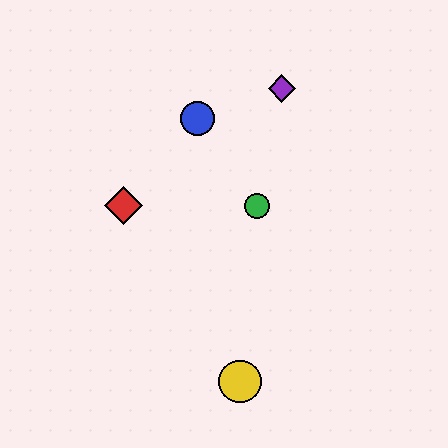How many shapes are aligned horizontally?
2 shapes (the red diamond, the green circle) are aligned horizontally.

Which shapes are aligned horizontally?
The red diamond, the green circle are aligned horizontally.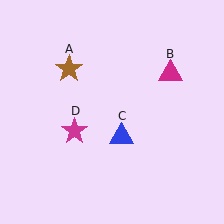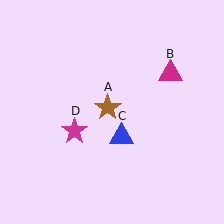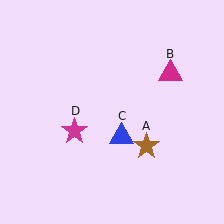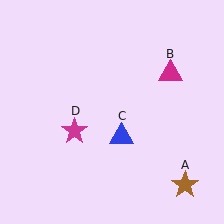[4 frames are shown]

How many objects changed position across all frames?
1 object changed position: brown star (object A).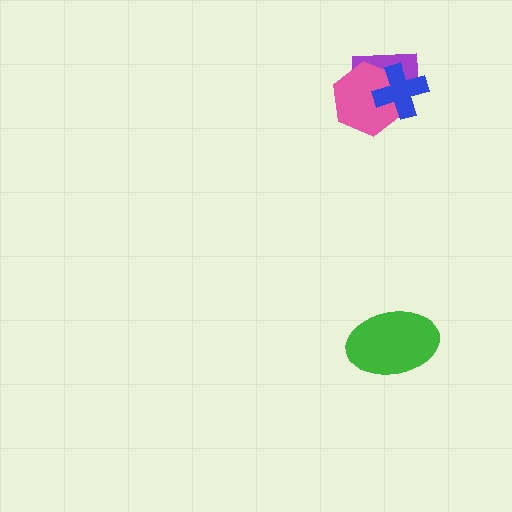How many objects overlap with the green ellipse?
0 objects overlap with the green ellipse.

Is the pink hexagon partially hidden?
Yes, it is partially covered by another shape.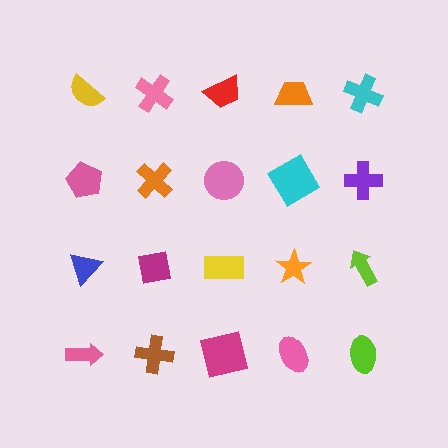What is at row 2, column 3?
A pink circle.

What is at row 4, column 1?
A pink arrow.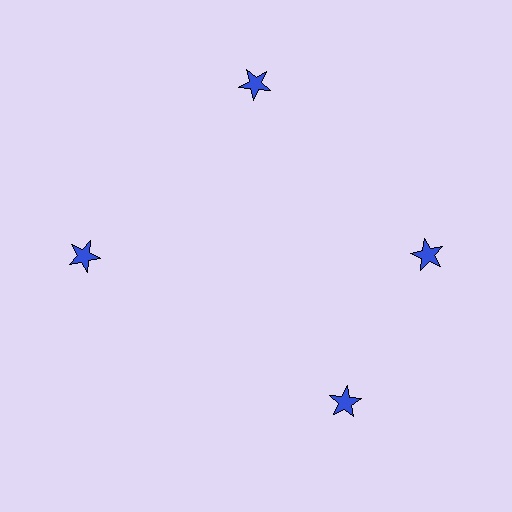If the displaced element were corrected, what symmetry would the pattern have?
It would have 4-fold rotational symmetry — the pattern would map onto itself every 90 degrees.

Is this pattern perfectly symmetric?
No. The 4 blue stars are arranged in a ring, but one element near the 6 o'clock position is rotated out of alignment along the ring, breaking the 4-fold rotational symmetry.